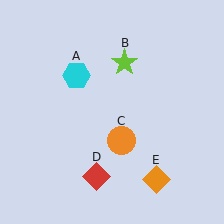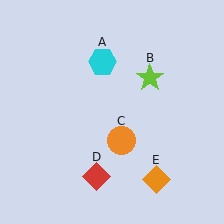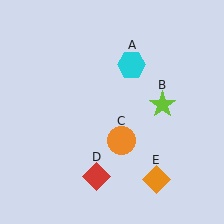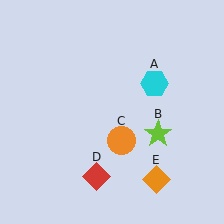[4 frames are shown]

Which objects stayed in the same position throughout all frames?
Orange circle (object C) and red diamond (object D) and orange diamond (object E) remained stationary.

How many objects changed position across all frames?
2 objects changed position: cyan hexagon (object A), lime star (object B).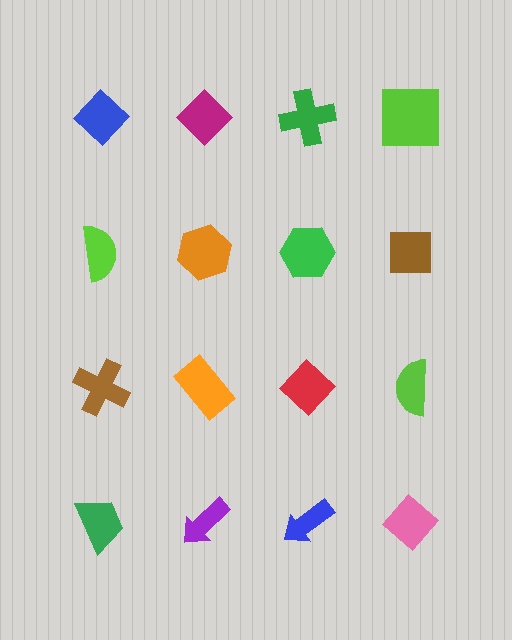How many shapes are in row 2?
4 shapes.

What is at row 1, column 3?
A green cross.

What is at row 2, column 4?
A brown square.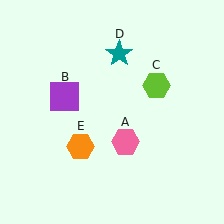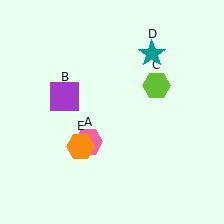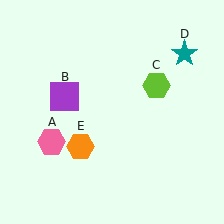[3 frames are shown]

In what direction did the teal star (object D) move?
The teal star (object D) moved right.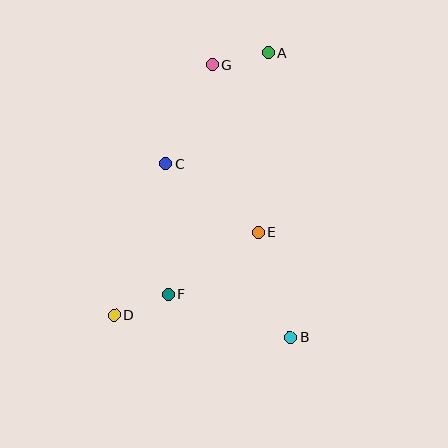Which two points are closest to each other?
Points A and G are closest to each other.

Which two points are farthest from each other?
Points A and D are farthest from each other.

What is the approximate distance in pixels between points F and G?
The distance between F and G is approximately 234 pixels.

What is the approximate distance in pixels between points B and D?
The distance between B and D is approximately 177 pixels.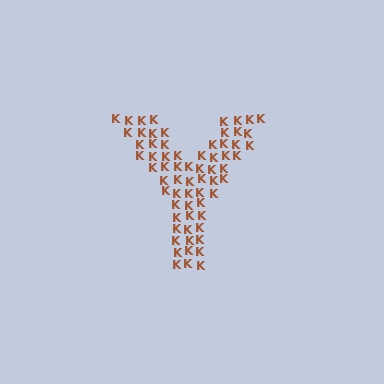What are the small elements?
The small elements are letter K's.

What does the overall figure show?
The overall figure shows the letter Y.